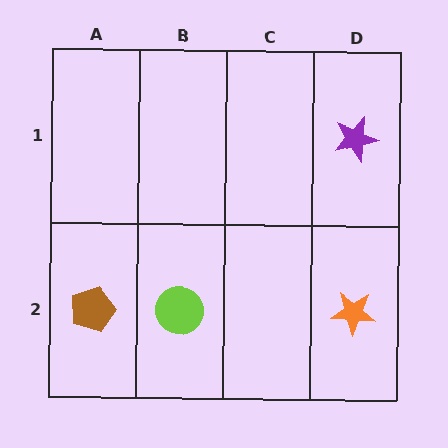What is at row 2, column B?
A lime circle.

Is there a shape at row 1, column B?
No, that cell is empty.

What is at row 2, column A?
A brown pentagon.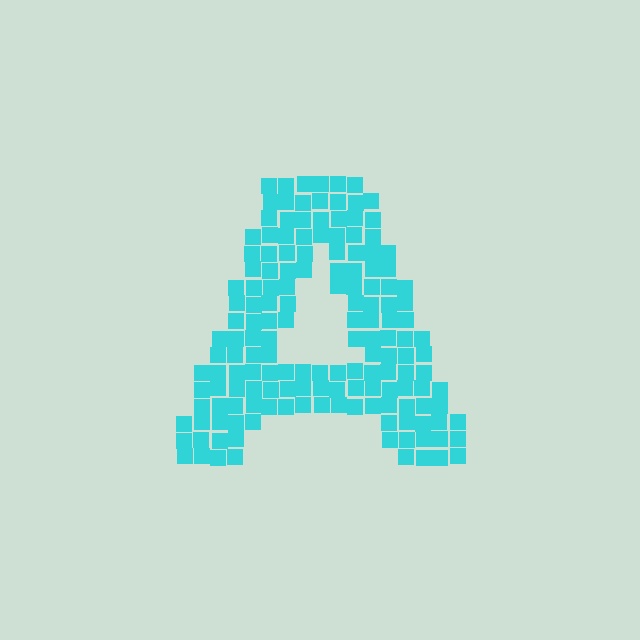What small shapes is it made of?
It is made of small squares.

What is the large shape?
The large shape is the letter A.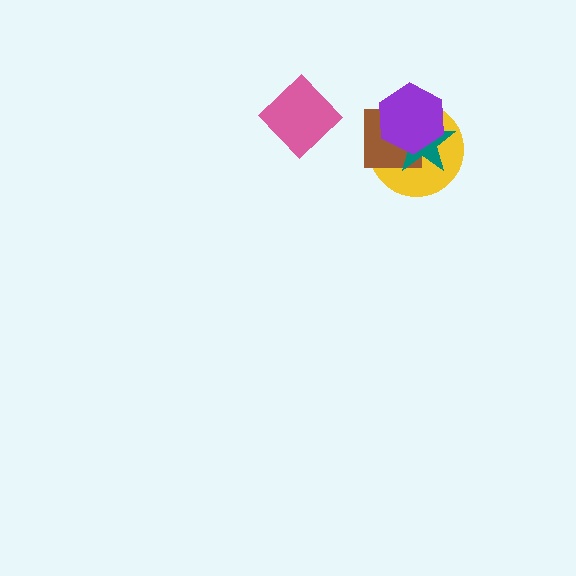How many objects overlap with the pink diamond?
0 objects overlap with the pink diamond.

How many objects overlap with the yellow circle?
3 objects overlap with the yellow circle.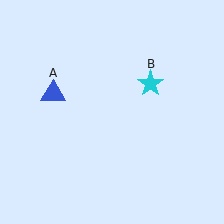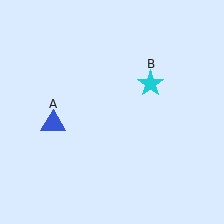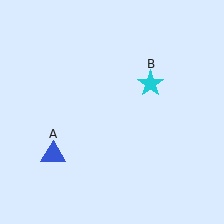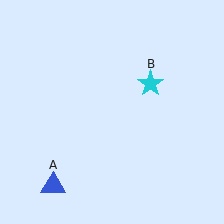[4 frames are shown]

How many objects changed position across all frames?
1 object changed position: blue triangle (object A).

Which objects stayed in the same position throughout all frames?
Cyan star (object B) remained stationary.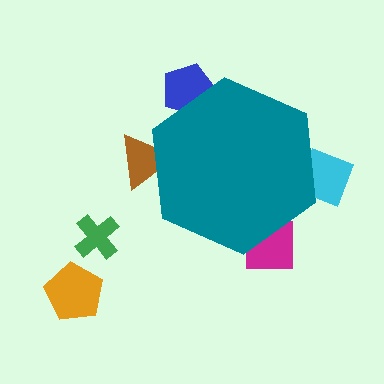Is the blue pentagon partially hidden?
Yes, the blue pentagon is partially hidden behind the teal hexagon.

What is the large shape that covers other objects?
A teal hexagon.